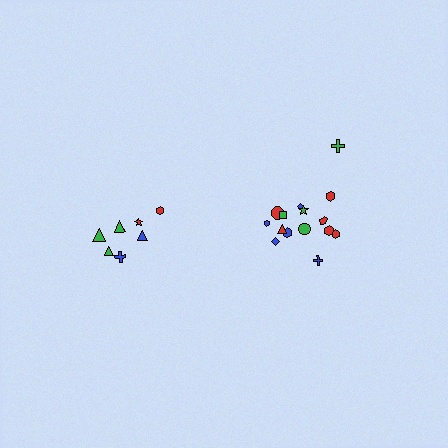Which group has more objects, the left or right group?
The right group.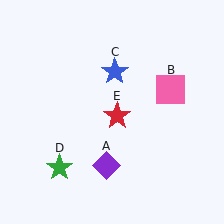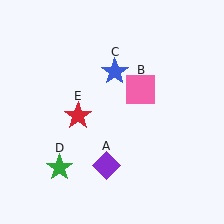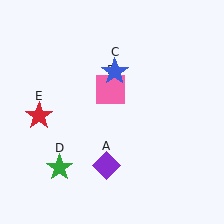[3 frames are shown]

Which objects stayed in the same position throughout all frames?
Purple diamond (object A) and blue star (object C) and green star (object D) remained stationary.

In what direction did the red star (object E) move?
The red star (object E) moved left.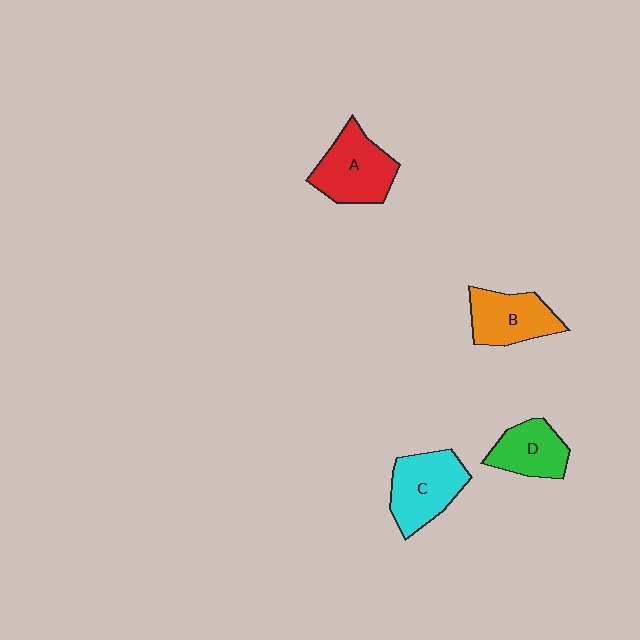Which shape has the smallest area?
Shape D (green).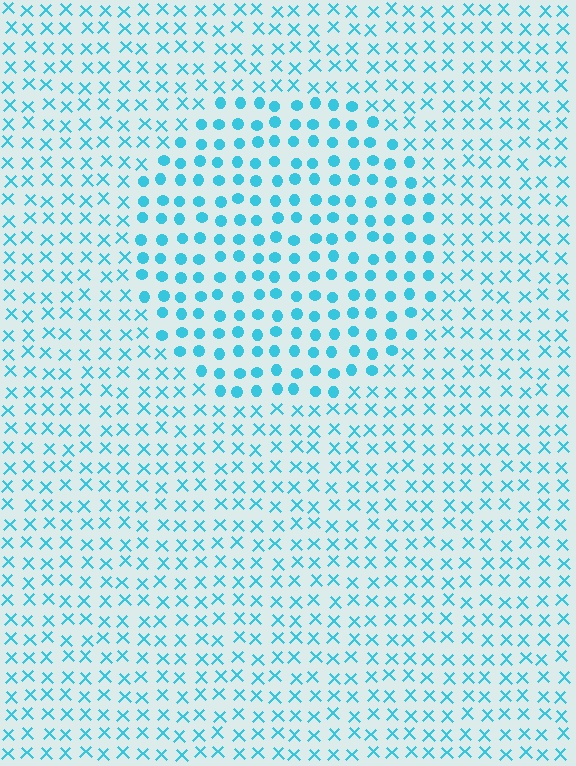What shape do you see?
I see a circle.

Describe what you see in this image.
The image is filled with small cyan elements arranged in a uniform grid. A circle-shaped region contains circles, while the surrounding area contains X marks. The boundary is defined purely by the change in element shape.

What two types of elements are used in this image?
The image uses circles inside the circle region and X marks outside it.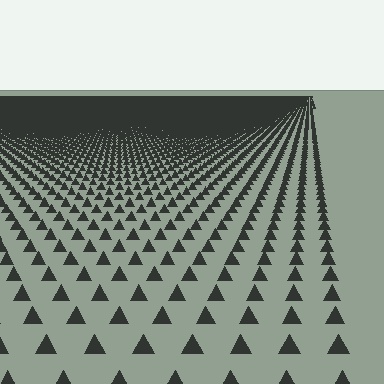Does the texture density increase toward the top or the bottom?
Density increases toward the top.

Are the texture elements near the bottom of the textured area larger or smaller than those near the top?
Larger. Near the bottom, elements are closer to the viewer and appear at a bigger on-screen size.